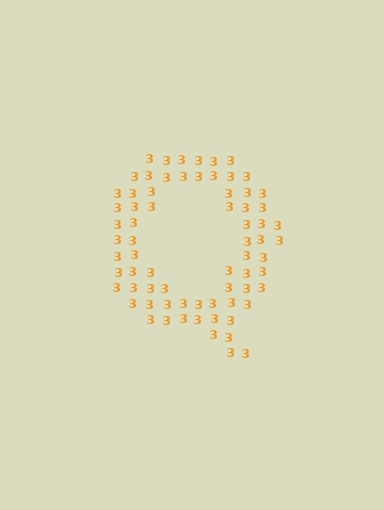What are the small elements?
The small elements are digit 3's.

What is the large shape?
The large shape is the letter Q.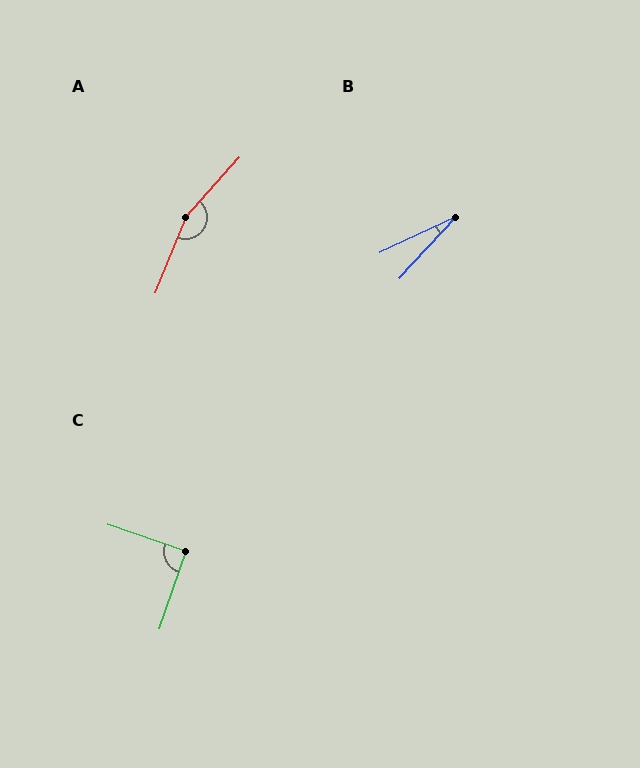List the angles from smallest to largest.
B (22°), C (90°), A (160°).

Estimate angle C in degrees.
Approximately 90 degrees.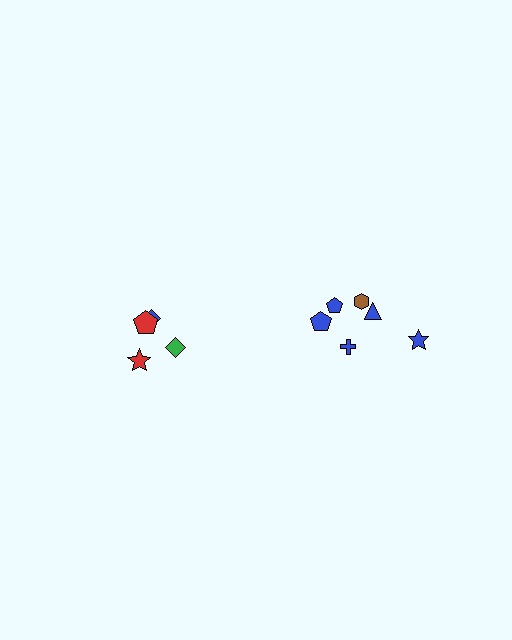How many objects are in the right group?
There are 6 objects.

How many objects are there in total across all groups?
There are 10 objects.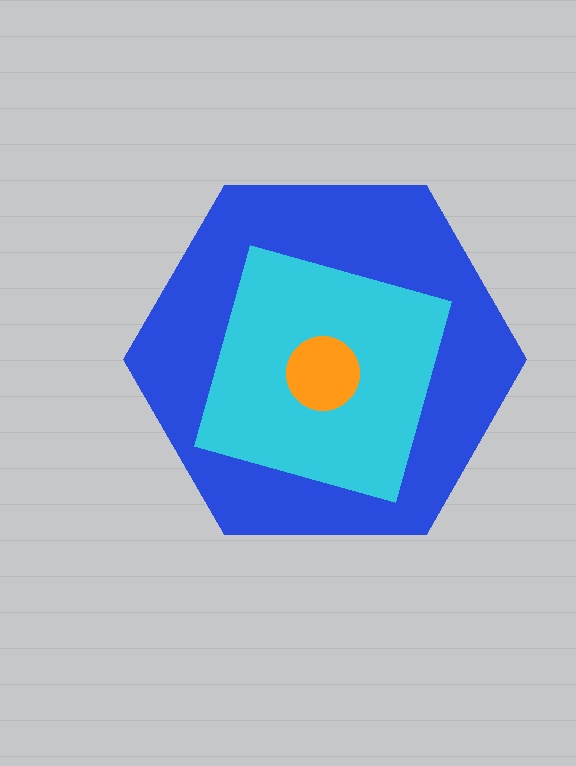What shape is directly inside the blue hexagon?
The cyan diamond.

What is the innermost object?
The orange circle.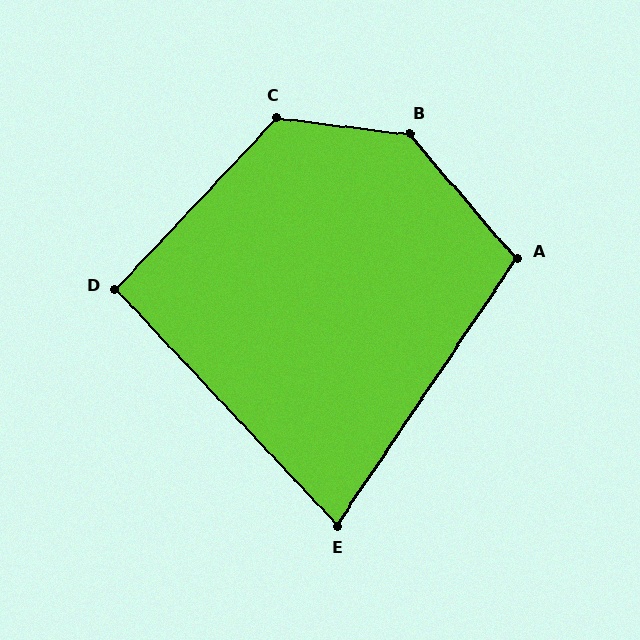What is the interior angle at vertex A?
Approximately 105 degrees (obtuse).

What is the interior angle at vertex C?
Approximately 126 degrees (obtuse).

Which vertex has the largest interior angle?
B, at approximately 138 degrees.